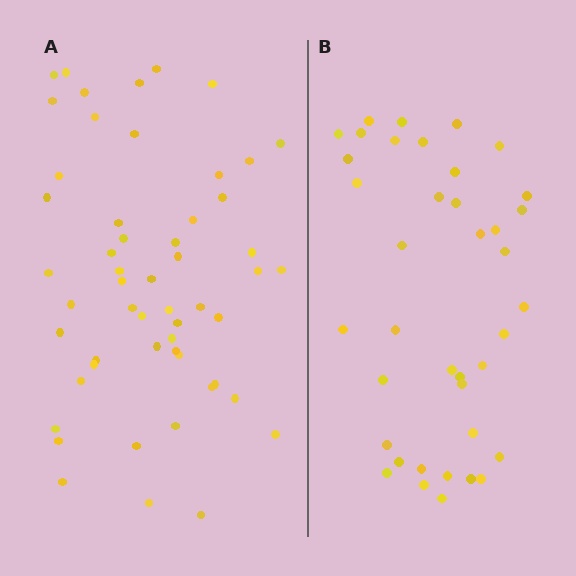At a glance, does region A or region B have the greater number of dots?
Region A (the left region) has more dots.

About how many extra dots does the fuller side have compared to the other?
Region A has approximately 15 more dots than region B.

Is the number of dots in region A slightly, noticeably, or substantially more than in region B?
Region A has noticeably more, but not dramatically so. The ratio is roughly 1.4 to 1.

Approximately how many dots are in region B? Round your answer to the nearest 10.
About 40 dots. (The exact count is 39, which rounds to 40.)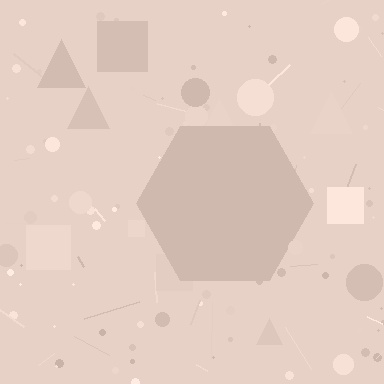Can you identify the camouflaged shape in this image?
The camouflaged shape is a hexagon.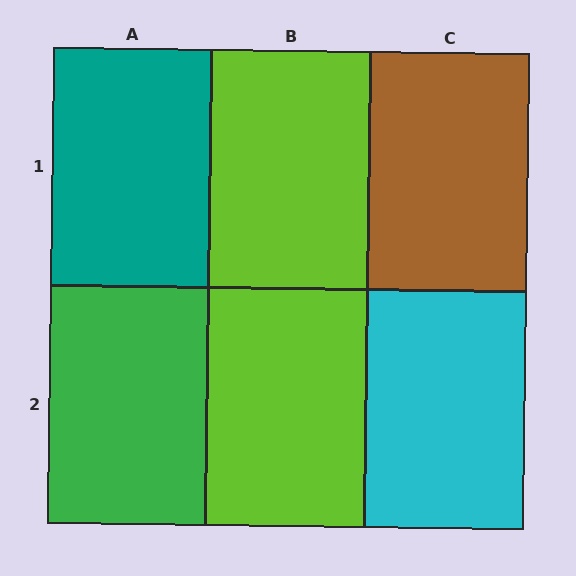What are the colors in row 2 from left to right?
Green, lime, cyan.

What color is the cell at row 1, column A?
Teal.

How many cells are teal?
1 cell is teal.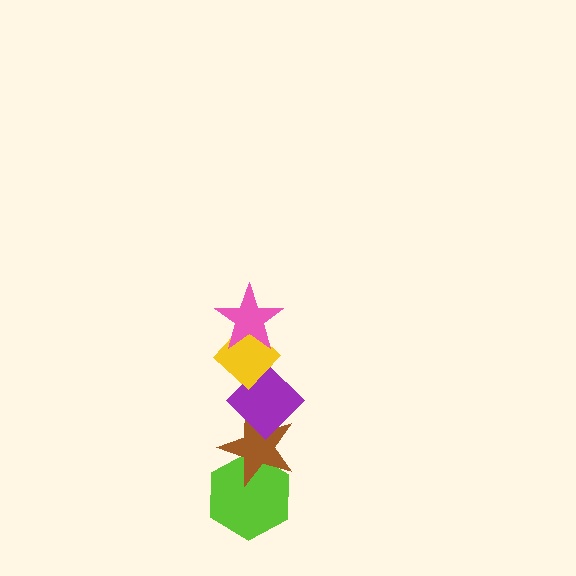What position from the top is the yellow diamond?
The yellow diamond is 2nd from the top.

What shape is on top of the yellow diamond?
The pink star is on top of the yellow diamond.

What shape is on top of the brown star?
The purple diamond is on top of the brown star.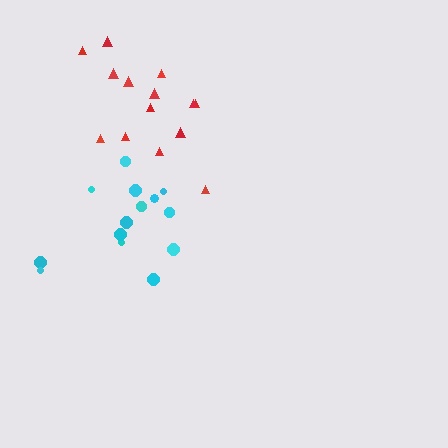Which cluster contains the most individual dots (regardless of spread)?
Cyan (14).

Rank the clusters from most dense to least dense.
cyan, red.